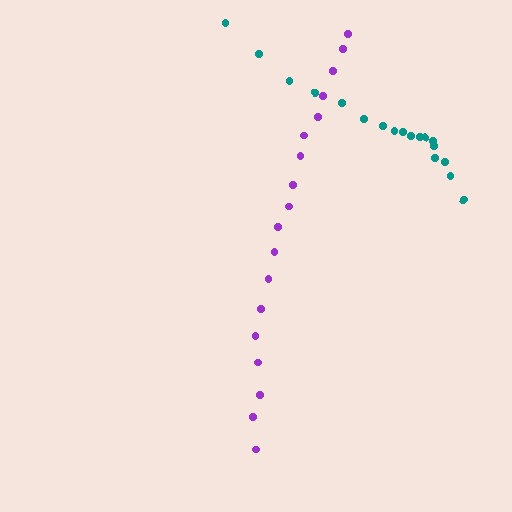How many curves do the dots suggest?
There are 2 distinct paths.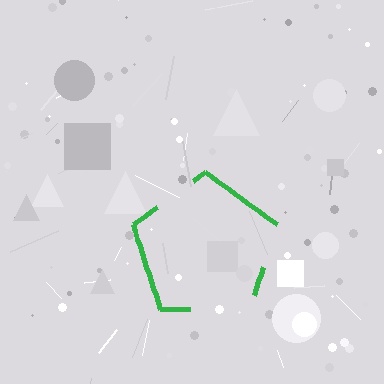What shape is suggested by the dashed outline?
The dashed outline suggests a pentagon.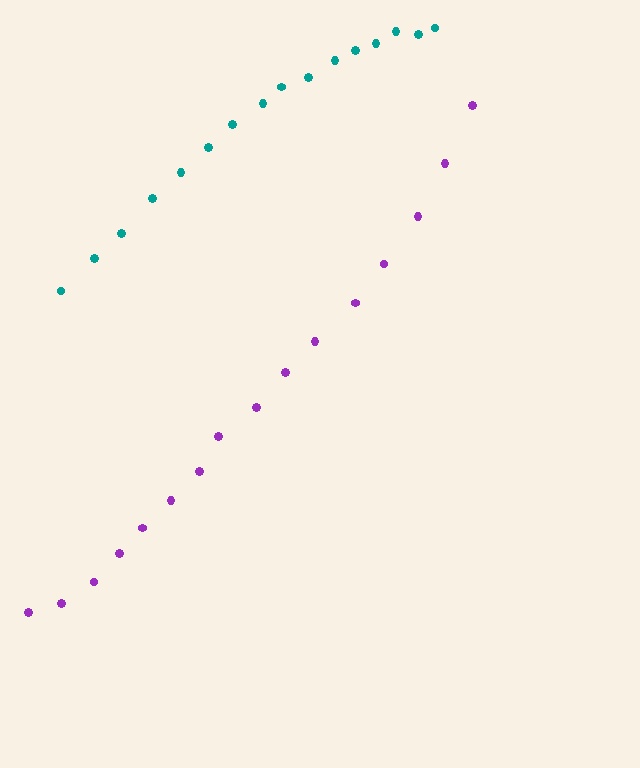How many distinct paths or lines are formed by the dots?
There are 2 distinct paths.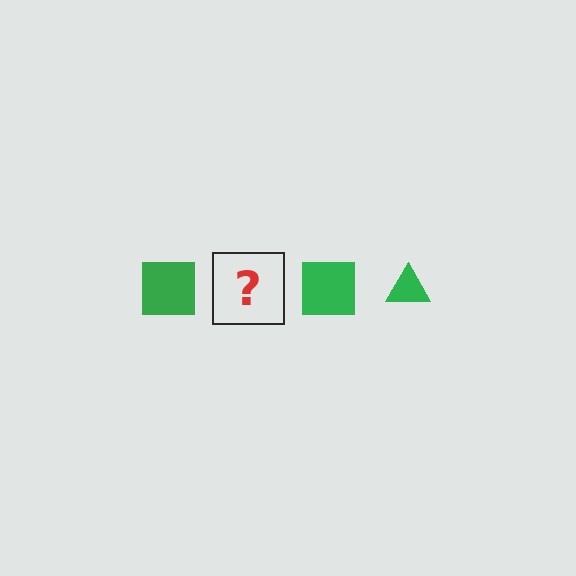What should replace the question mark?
The question mark should be replaced with a green triangle.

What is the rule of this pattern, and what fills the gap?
The rule is that the pattern cycles through square, triangle shapes in green. The gap should be filled with a green triangle.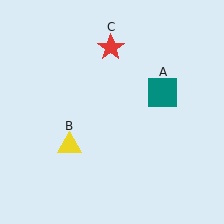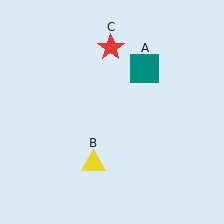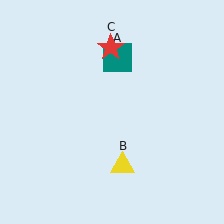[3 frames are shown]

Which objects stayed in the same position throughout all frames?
Red star (object C) remained stationary.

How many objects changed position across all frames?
2 objects changed position: teal square (object A), yellow triangle (object B).